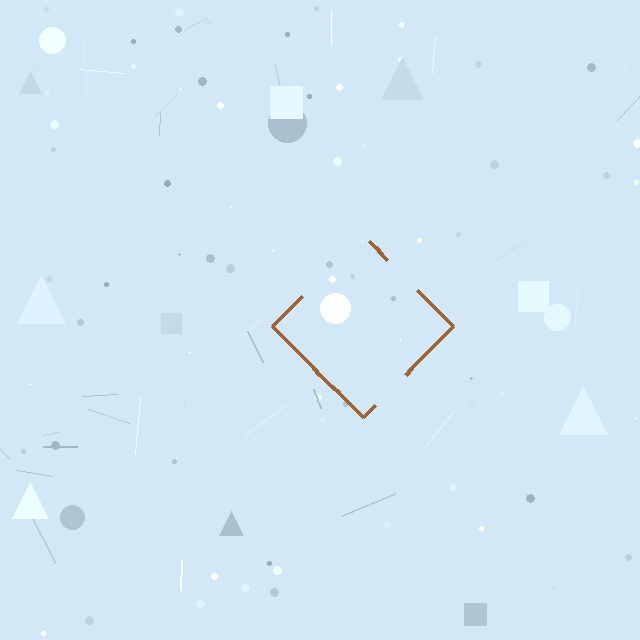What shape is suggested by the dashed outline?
The dashed outline suggests a diamond.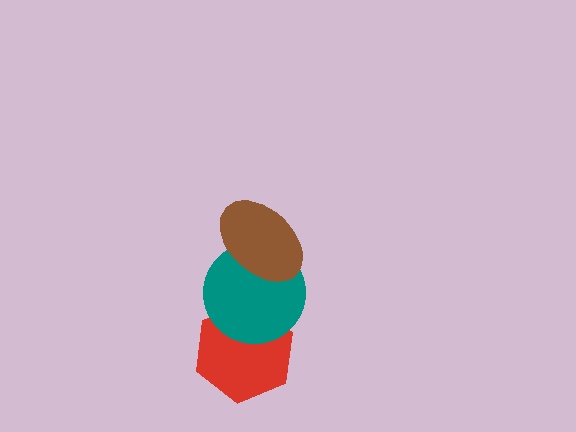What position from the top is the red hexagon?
The red hexagon is 3rd from the top.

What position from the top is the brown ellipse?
The brown ellipse is 1st from the top.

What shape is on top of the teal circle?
The brown ellipse is on top of the teal circle.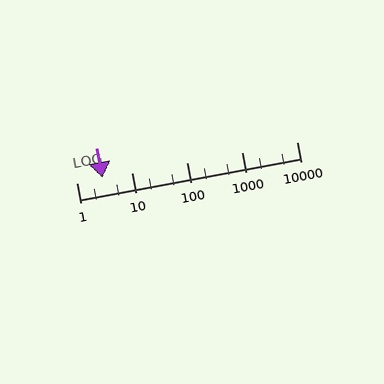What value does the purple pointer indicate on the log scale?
The pointer indicates approximately 3.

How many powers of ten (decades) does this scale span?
The scale spans 4 decades, from 1 to 10000.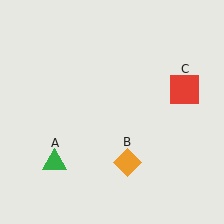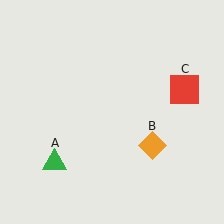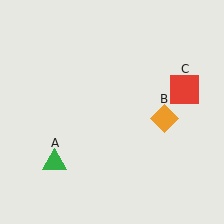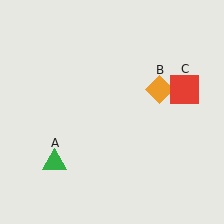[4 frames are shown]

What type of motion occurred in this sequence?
The orange diamond (object B) rotated counterclockwise around the center of the scene.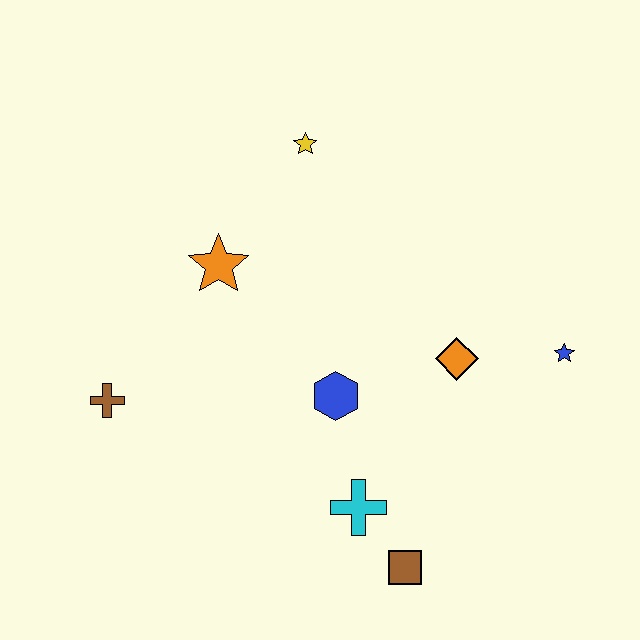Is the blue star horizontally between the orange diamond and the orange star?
No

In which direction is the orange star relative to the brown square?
The orange star is above the brown square.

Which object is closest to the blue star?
The orange diamond is closest to the blue star.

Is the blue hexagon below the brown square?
No